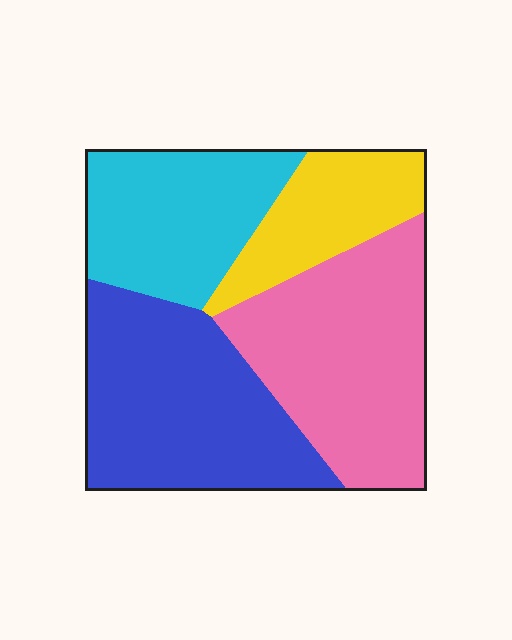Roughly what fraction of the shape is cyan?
Cyan covers 22% of the shape.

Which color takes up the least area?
Yellow, at roughly 15%.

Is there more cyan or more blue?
Blue.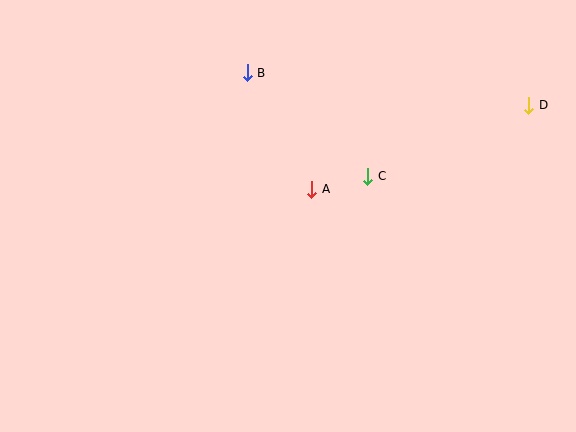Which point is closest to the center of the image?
Point A at (312, 189) is closest to the center.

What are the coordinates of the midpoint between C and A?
The midpoint between C and A is at (340, 183).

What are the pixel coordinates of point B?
Point B is at (247, 73).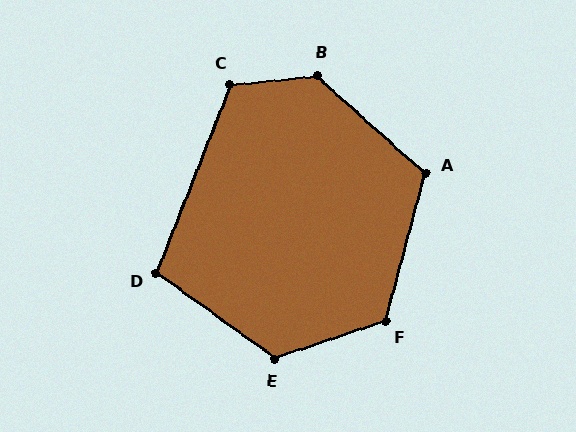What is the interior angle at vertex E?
Approximately 125 degrees (obtuse).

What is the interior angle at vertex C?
Approximately 117 degrees (obtuse).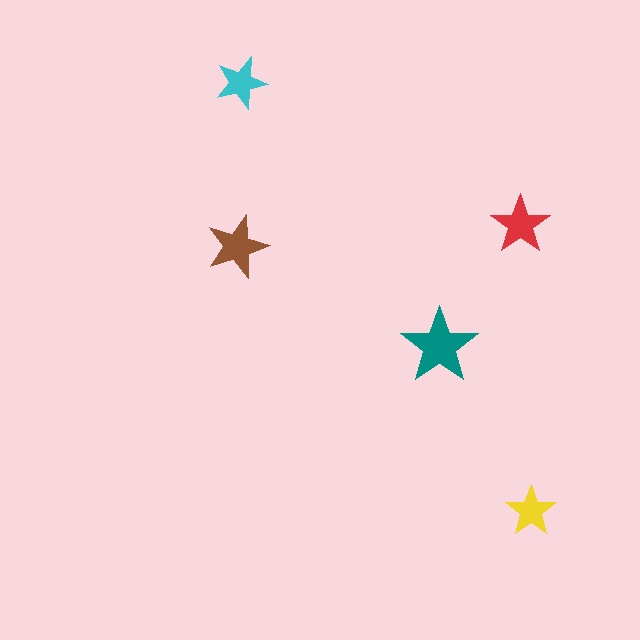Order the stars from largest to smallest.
the teal one, the brown one, the red one, the cyan one, the yellow one.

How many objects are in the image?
There are 5 objects in the image.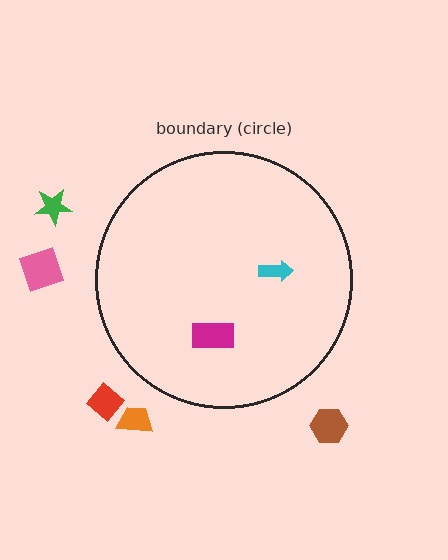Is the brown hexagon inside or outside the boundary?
Outside.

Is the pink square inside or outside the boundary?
Outside.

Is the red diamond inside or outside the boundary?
Outside.